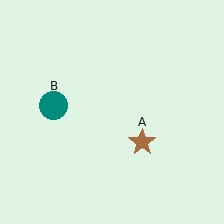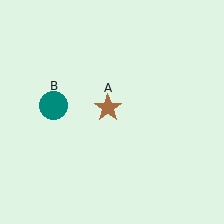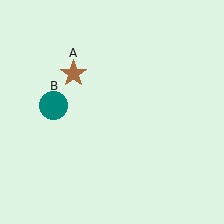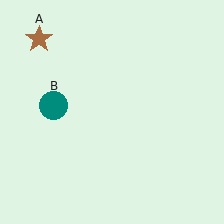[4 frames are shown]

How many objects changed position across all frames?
1 object changed position: brown star (object A).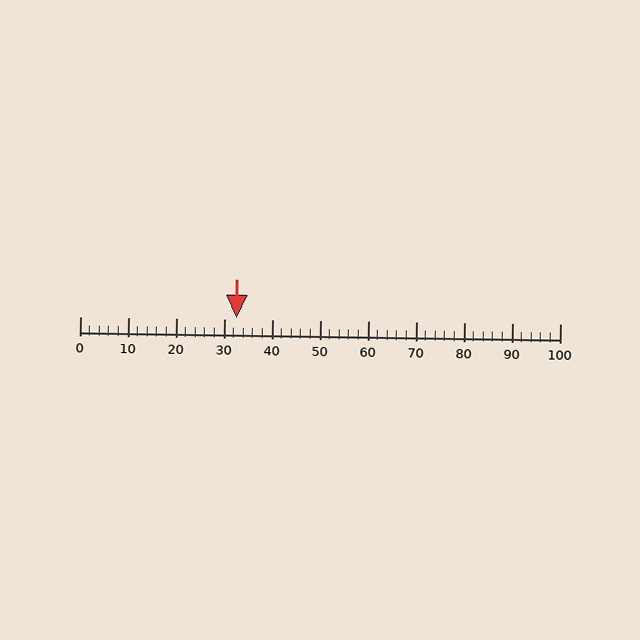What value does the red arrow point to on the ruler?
The red arrow points to approximately 33.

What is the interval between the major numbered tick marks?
The major tick marks are spaced 10 units apart.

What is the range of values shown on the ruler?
The ruler shows values from 0 to 100.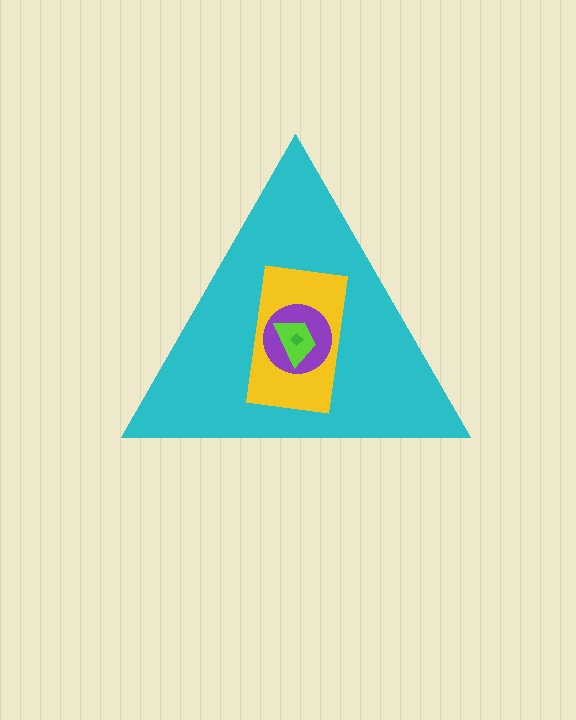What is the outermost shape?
The cyan triangle.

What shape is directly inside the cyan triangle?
The yellow rectangle.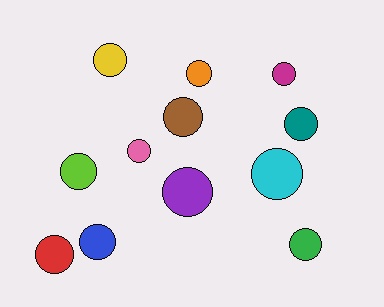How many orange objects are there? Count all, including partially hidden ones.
There is 1 orange object.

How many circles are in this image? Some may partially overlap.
There are 12 circles.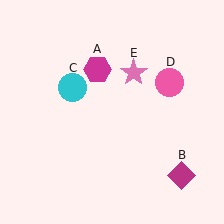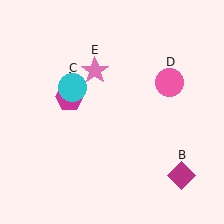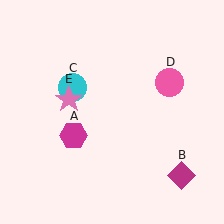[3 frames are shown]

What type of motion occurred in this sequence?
The magenta hexagon (object A), pink star (object E) rotated counterclockwise around the center of the scene.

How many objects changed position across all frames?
2 objects changed position: magenta hexagon (object A), pink star (object E).